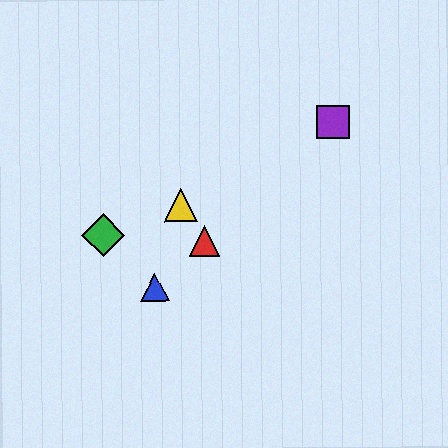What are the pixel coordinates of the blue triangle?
The blue triangle is at (155, 287).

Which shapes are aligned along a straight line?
The red triangle, the blue triangle, the purple square are aligned along a straight line.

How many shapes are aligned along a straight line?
3 shapes (the red triangle, the blue triangle, the purple square) are aligned along a straight line.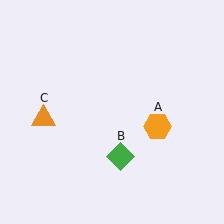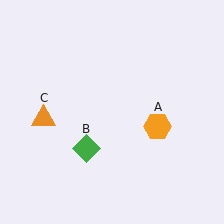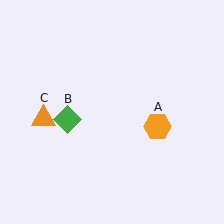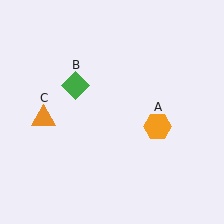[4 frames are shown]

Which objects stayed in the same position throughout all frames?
Orange hexagon (object A) and orange triangle (object C) remained stationary.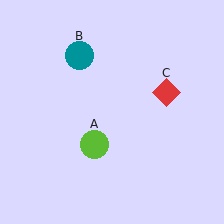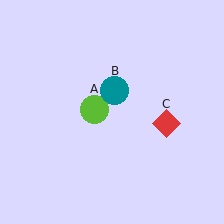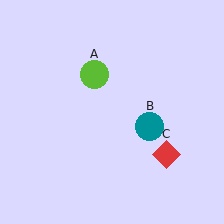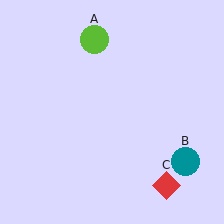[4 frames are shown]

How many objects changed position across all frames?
3 objects changed position: lime circle (object A), teal circle (object B), red diamond (object C).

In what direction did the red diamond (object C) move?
The red diamond (object C) moved down.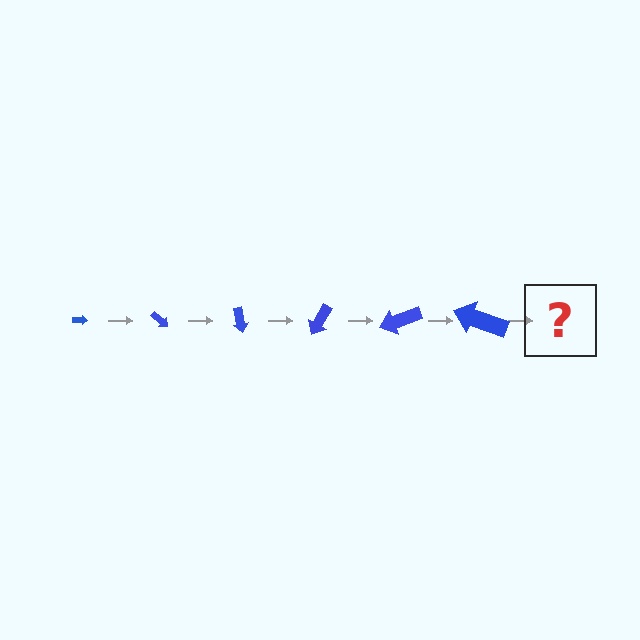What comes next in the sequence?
The next element should be an arrow, larger than the previous one and rotated 240 degrees from the start.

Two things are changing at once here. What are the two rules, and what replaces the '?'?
The two rules are that the arrow grows larger each step and it rotates 40 degrees each step. The '?' should be an arrow, larger than the previous one and rotated 240 degrees from the start.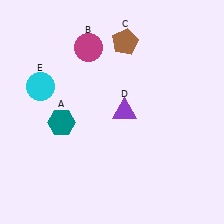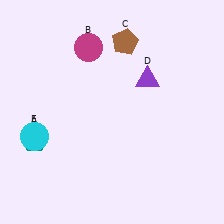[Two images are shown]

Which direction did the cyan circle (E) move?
The cyan circle (E) moved down.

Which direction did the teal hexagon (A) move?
The teal hexagon (A) moved left.